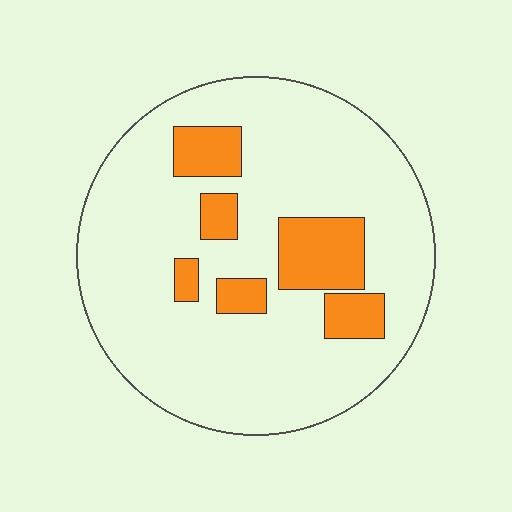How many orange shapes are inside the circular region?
6.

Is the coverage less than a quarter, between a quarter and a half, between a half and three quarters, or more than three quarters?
Less than a quarter.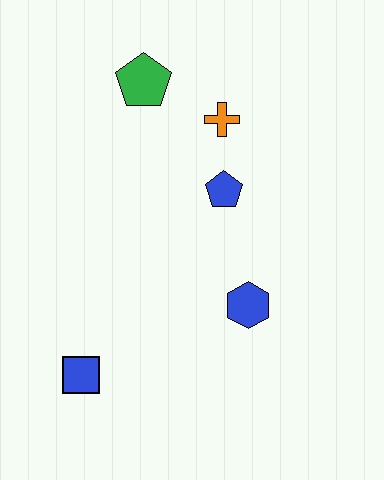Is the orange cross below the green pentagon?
Yes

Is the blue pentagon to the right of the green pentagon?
Yes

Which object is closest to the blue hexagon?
The blue pentagon is closest to the blue hexagon.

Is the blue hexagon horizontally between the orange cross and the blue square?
No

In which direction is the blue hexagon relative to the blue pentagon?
The blue hexagon is below the blue pentagon.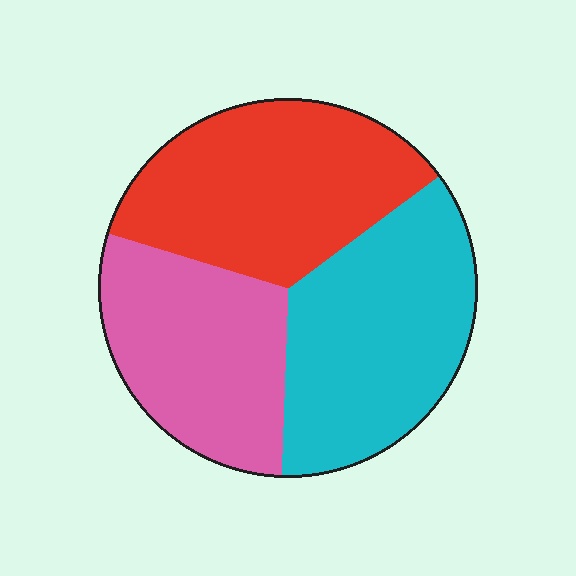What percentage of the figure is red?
Red covers around 35% of the figure.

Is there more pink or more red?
Red.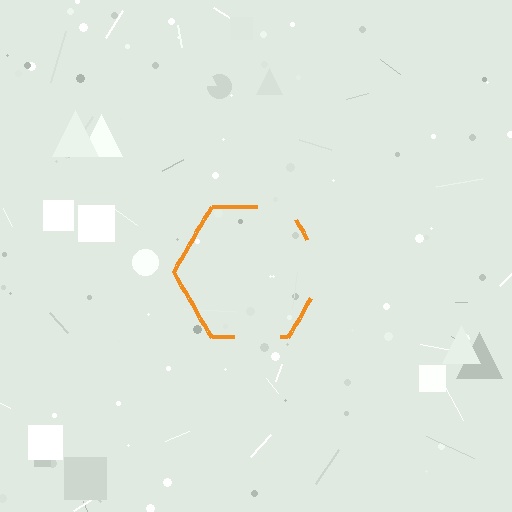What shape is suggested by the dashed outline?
The dashed outline suggests a hexagon.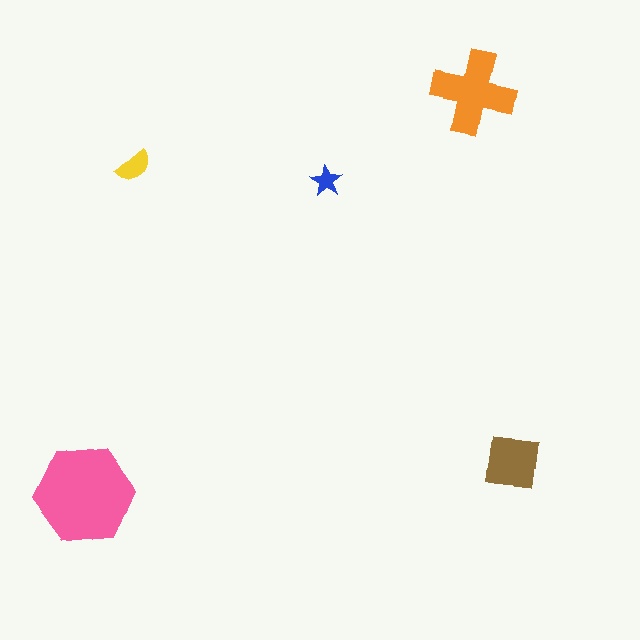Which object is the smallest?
The blue star.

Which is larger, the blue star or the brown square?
The brown square.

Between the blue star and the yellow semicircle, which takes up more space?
The yellow semicircle.